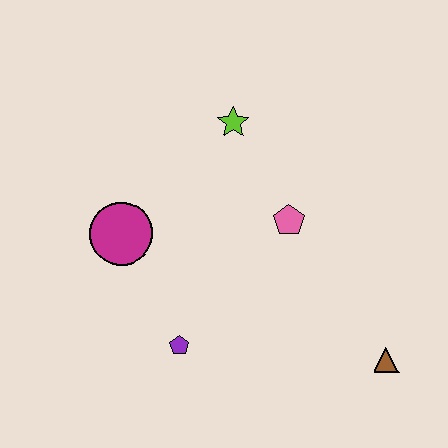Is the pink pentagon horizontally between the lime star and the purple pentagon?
No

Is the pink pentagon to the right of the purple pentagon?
Yes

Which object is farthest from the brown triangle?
The magenta circle is farthest from the brown triangle.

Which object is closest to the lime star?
The pink pentagon is closest to the lime star.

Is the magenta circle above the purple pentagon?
Yes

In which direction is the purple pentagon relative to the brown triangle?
The purple pentagon is to the left of the brown triangle.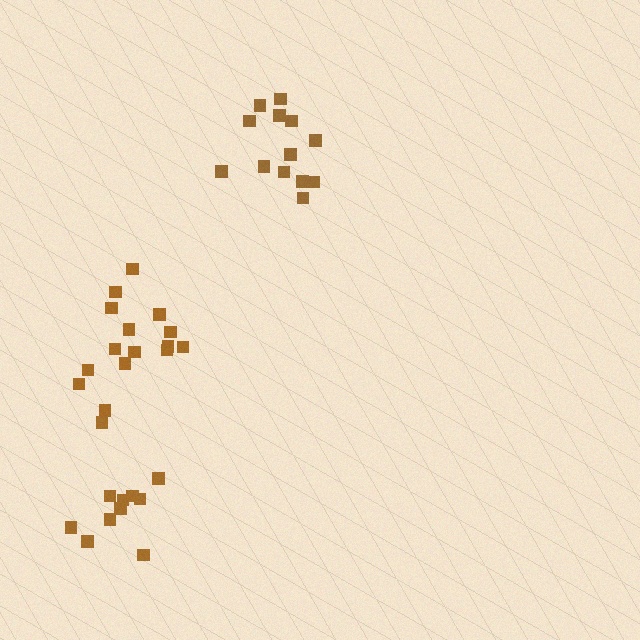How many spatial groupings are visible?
There are 3 spatial groupings.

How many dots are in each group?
Group 1: 15 dots, Group 2: 11 dots, Group 3: 13 dots (39 total).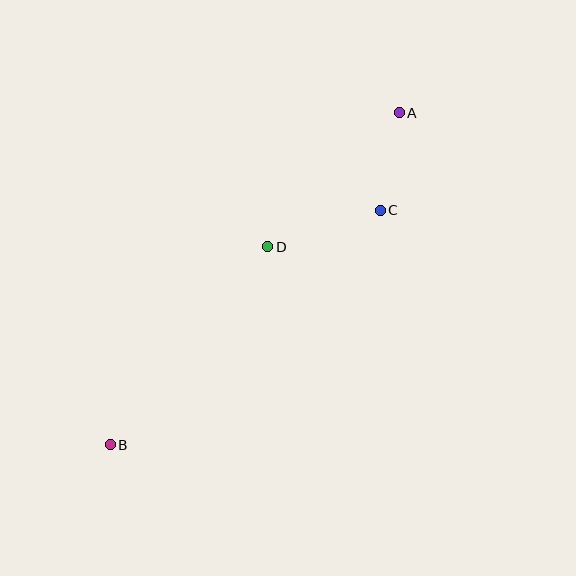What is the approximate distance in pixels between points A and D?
The distance between A and D is approximately 188 pixels.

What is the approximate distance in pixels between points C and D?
The distance between C and D is approximately 118 pixels.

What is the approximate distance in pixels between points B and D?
The distance between B and D is approximately 253 pixels.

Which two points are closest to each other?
Points A and C are closest to each other.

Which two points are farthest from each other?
Points A and B are farthest from each other.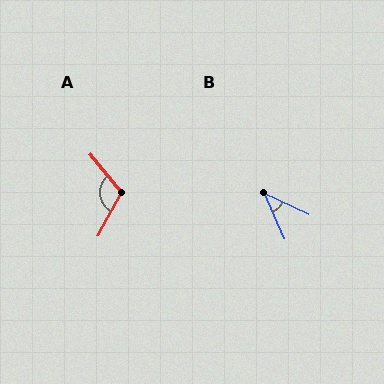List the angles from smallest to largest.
B (41°), A (112°).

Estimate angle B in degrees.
Approximately 41 degrees.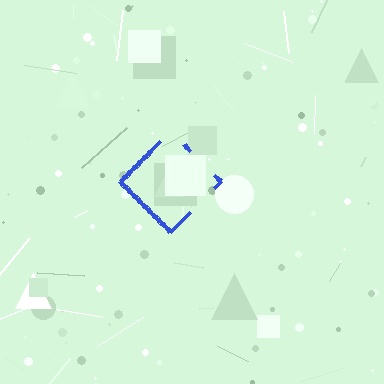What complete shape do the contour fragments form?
The contour fragments form a diamond.